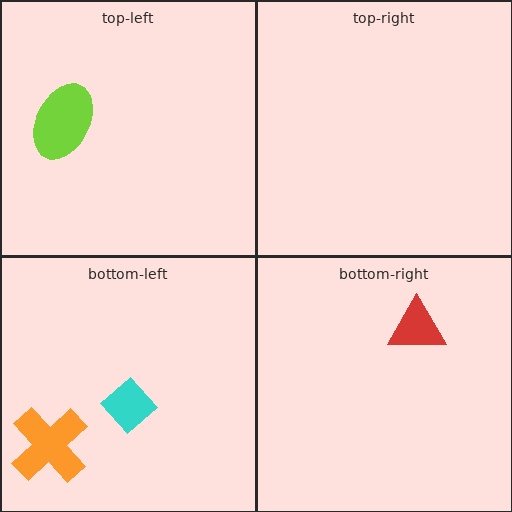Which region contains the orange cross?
The bottom-left region.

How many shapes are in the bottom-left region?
2.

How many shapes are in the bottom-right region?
1.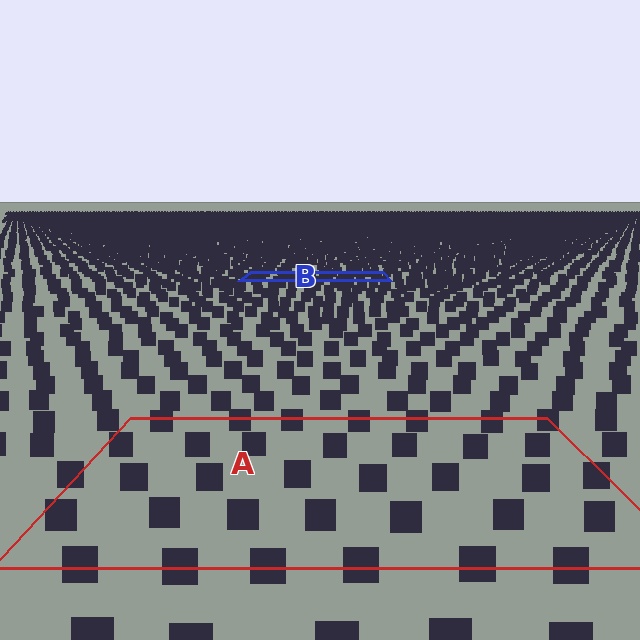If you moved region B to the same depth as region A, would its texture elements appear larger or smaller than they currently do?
They would appear larger. At a closer depth, the same texture elements are projected at a bigger on-screen size.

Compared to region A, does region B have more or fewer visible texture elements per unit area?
Region B has more texture elements per unit area — they are packed more densely because it is farther away.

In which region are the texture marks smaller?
The texture marks are smaller in region B, because it is farther away.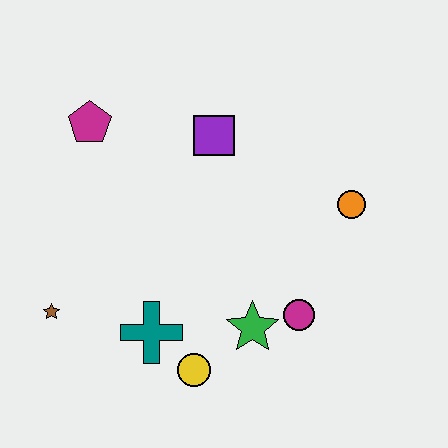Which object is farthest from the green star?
The magenta pentagon is farthest from the green star.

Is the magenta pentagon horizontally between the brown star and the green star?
Yes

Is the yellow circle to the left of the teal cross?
No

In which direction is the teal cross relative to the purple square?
The teal cross is below the purple square.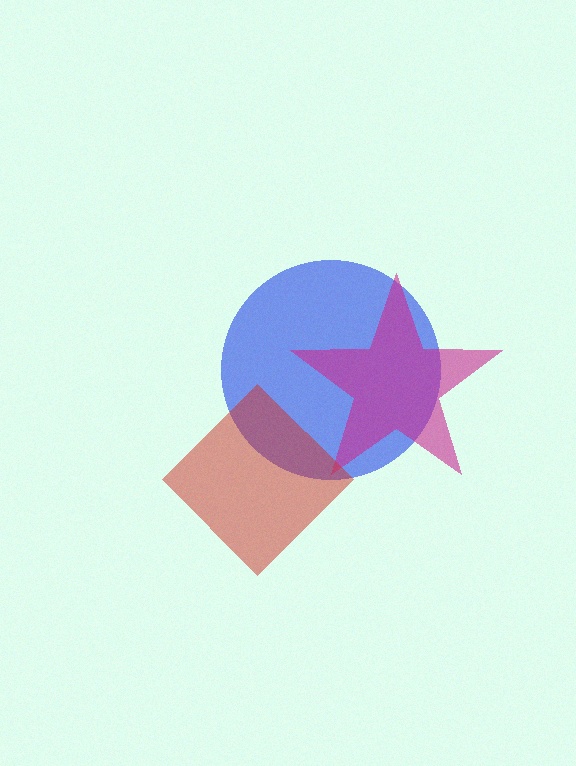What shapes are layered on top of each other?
The layered shapes are: a blue circle, a magenta star, a red diamond.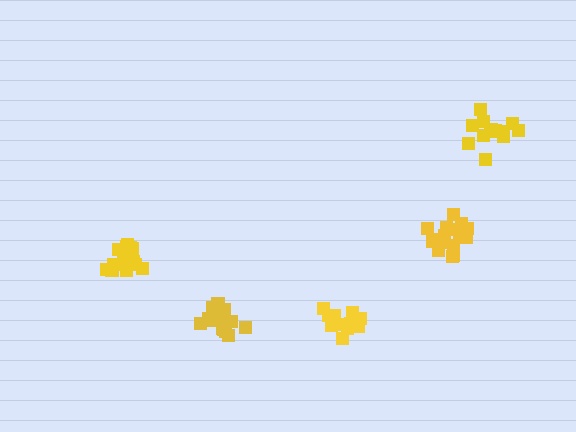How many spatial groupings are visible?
There are 5 spatial groupings.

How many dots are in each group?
Group 1: 16 dots, Group 2: 12 dots, Group 3: 14 dots, Group 4: 13 dots, Group 5: 16 dots (71 total).